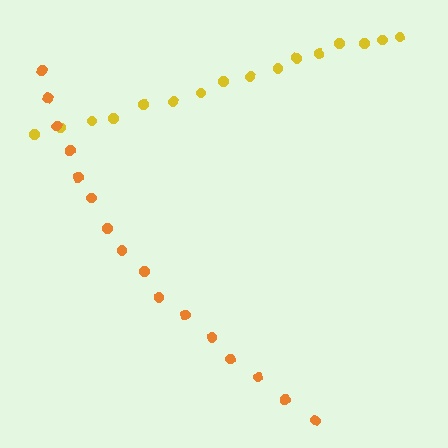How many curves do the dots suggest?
There are 2 distinct paths.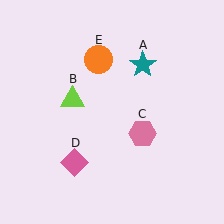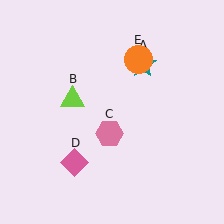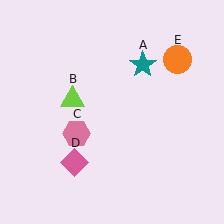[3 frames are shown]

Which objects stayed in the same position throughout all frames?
Teal star (object A) and lime triangle (object B) and pink diamond (object D) remained stationary.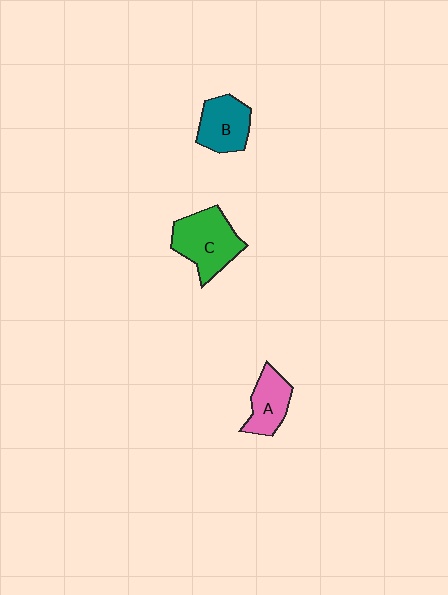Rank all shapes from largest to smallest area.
From largest to smallest: C (green), B (teal), A (pink).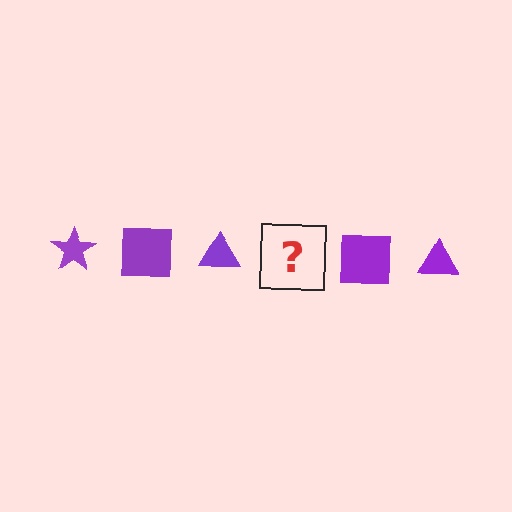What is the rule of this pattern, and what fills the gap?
The rule is that the pattern cycles through star, square, triangle shapes in purple. The gap should be filled with a purple star.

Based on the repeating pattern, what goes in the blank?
The blank should be a purple star.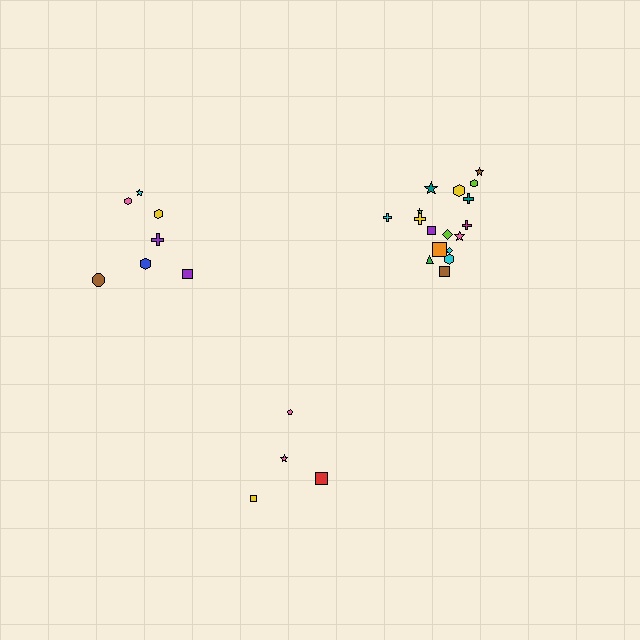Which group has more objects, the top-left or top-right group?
The top-right group.